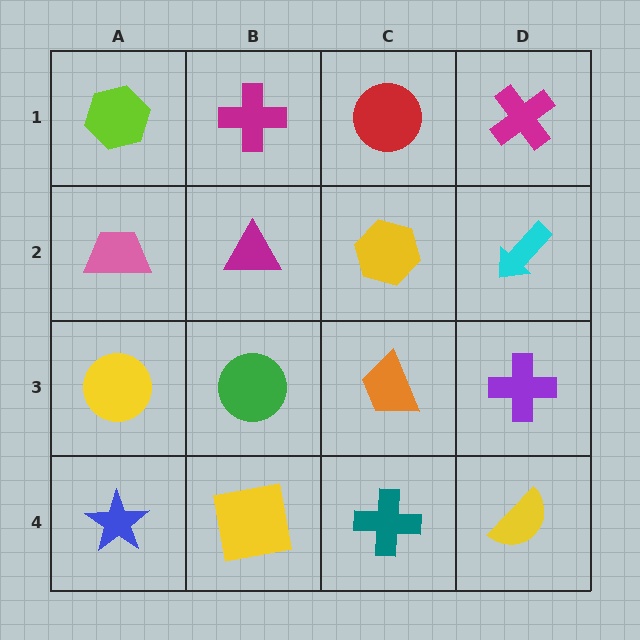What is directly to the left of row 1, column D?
A red circle.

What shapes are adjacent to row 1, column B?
A magenta triangle (row 2, column B), a lime hexagon (row 1, column A), a red circle (row 1, column C).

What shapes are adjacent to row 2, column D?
A magenta cross (row 1, column D), a purple cross (row 3, column D), a yellow hexagon (row 2, column C).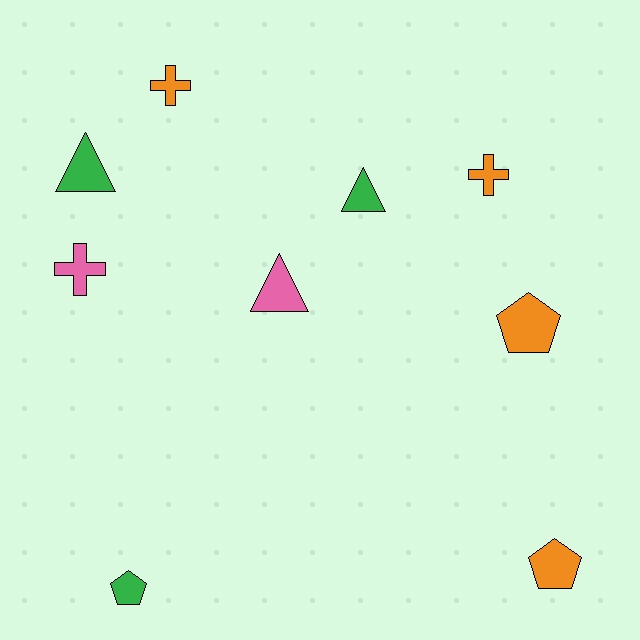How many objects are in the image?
There are 9 objects.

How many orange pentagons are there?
There are 2 orange pentagons.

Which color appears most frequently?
Orange, with 4 objects.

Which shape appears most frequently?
Cross, with 3 objects.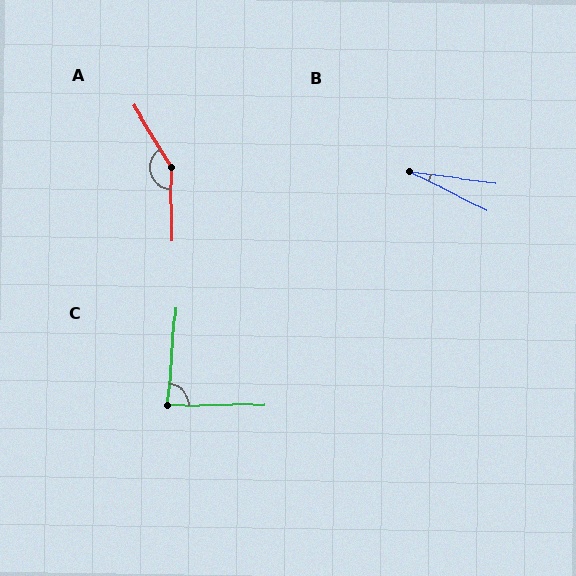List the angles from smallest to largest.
B (19°), C (85°), A (150°).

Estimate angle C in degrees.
Approximately 85 degrees.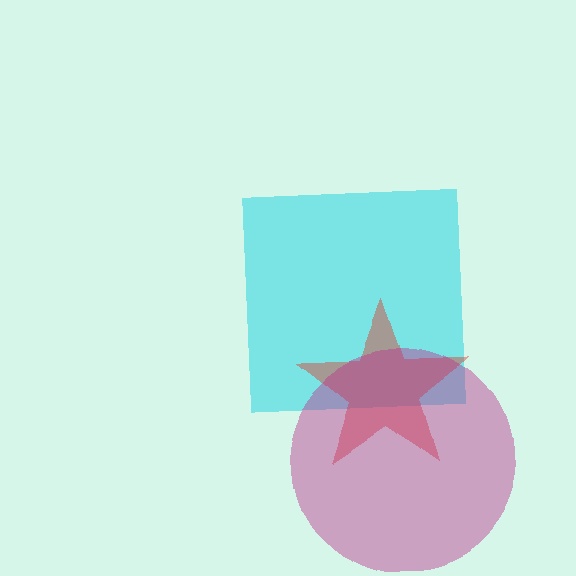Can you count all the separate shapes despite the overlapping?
Yes, there are 3 separate shapes.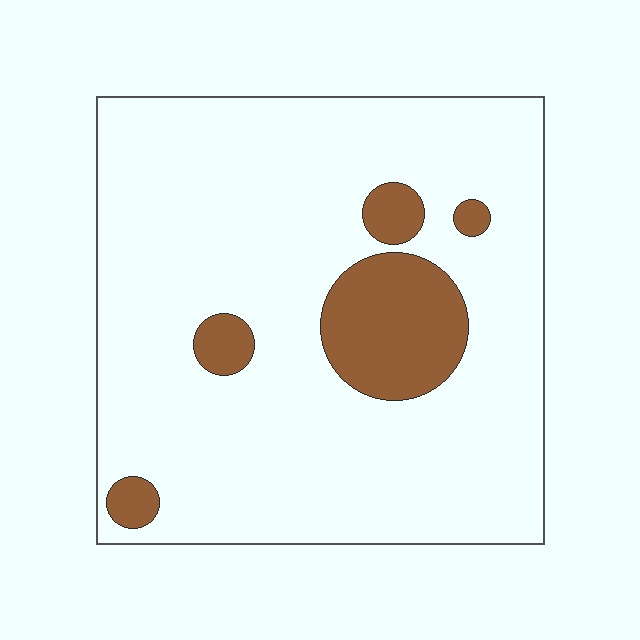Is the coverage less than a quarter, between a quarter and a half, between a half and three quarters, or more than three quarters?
Less than a quarter.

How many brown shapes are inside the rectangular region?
5.